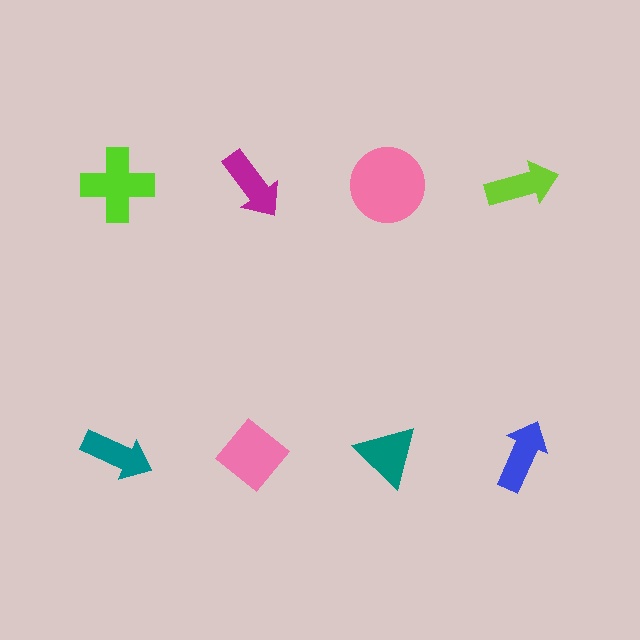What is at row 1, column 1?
A lime cross.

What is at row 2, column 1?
A teal arrow.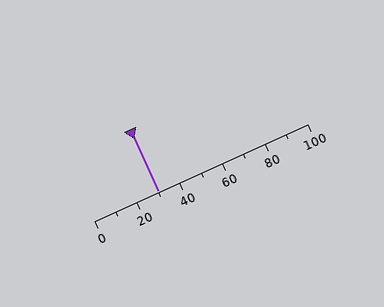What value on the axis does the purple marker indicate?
The marker indicates approximately 30.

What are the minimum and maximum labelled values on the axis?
The axis runs from 0 to 100.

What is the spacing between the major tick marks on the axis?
The major ticks are spaced 20 apart.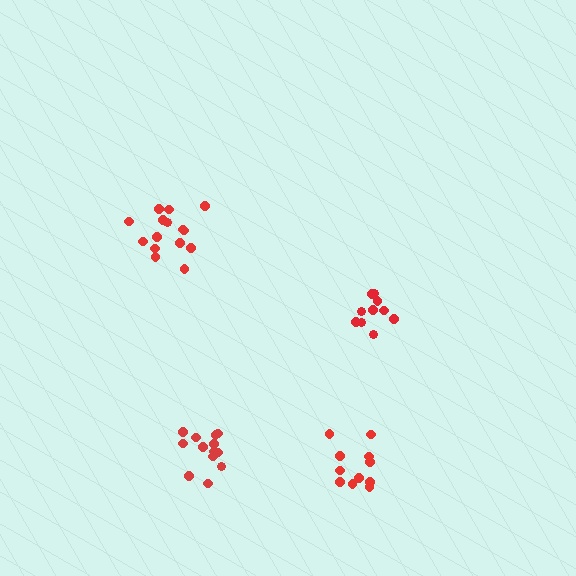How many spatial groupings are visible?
There are 4 spatial groupings.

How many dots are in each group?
Group 1: 11 dots, Group 2: 10 dots, Group 3: 15 dots, Group 4: 13 dots (49 total).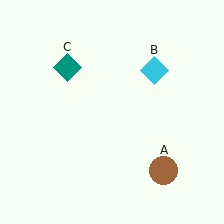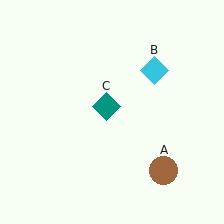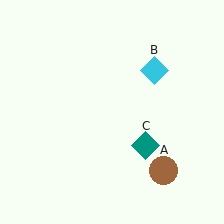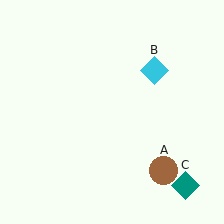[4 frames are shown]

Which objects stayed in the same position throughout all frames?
Brown circle (object A) and cyan diamond (object B) remained stationary.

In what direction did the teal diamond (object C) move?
The teal diamond (object C) moved down and to the right.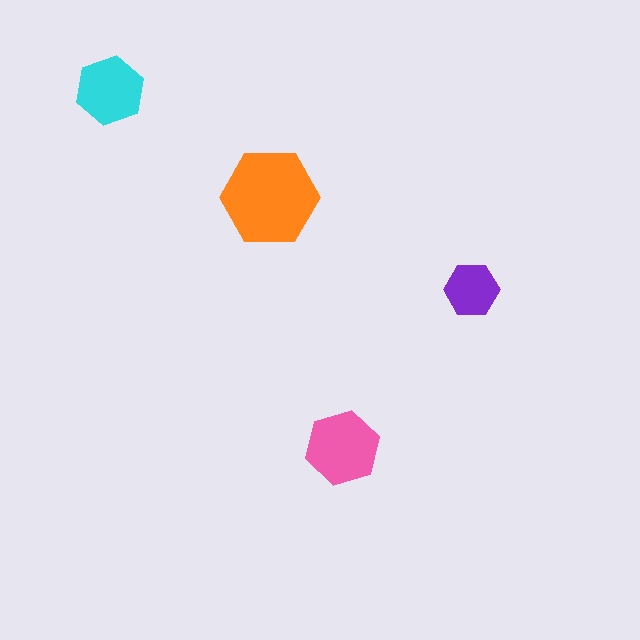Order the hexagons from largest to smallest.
the orange one, the pink one, the cyan one, the purple one.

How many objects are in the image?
There are 4 objects in the image.